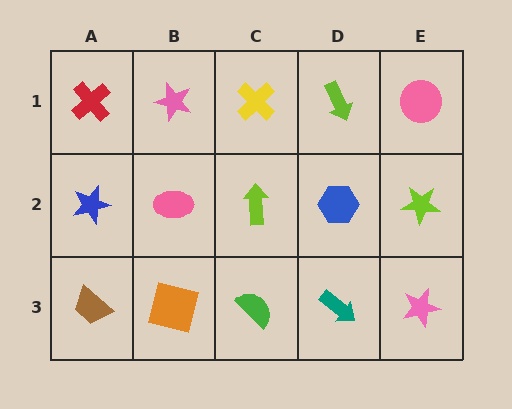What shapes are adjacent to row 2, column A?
A red cross (row 1, column A), a brown trapezoid (row 3, column A), a pink ellipse (row 2, column B).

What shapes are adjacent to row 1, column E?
A lime star (row 2, column E), a lime arrow (row 1, column D).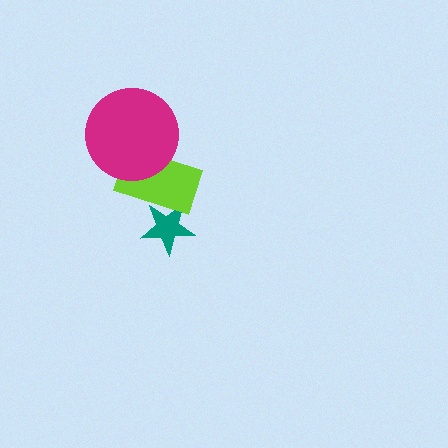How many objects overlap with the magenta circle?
1 object overlaps with the magenta circle.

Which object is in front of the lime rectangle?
The magenta circle is in front of the lime rectangle.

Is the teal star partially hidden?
Yes, it is partially covered by another shape.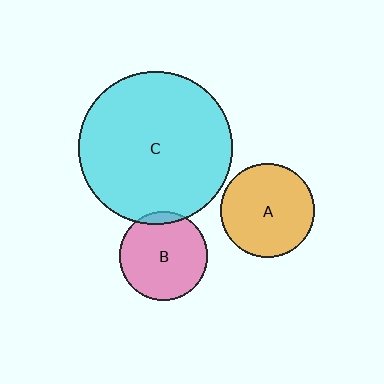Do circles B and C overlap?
Yes.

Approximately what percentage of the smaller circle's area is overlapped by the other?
Approximately 5%.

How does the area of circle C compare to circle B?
Approximately 3.0 times.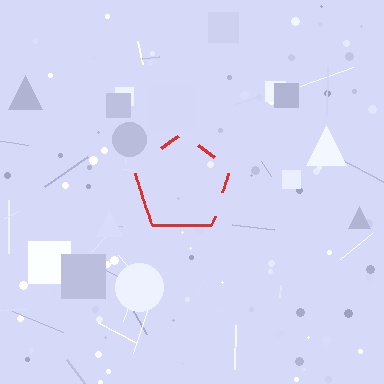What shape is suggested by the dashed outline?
The dashed outline suggests a pentagon.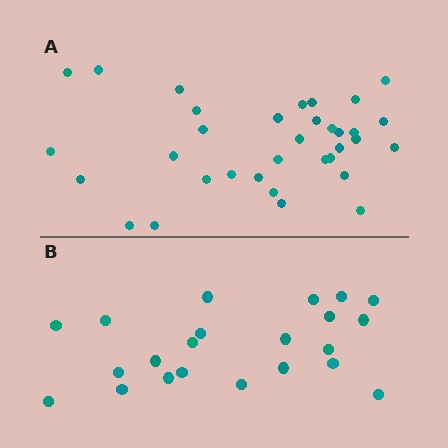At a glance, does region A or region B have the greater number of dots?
Region A (the top region) has more dots.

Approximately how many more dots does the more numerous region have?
Region A has roughly 12 or so more dots than region B.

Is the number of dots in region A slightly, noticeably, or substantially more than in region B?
Region A has substantially more. The ratio is roughly 1.5 to 1.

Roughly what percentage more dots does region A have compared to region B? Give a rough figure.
About 55% more.